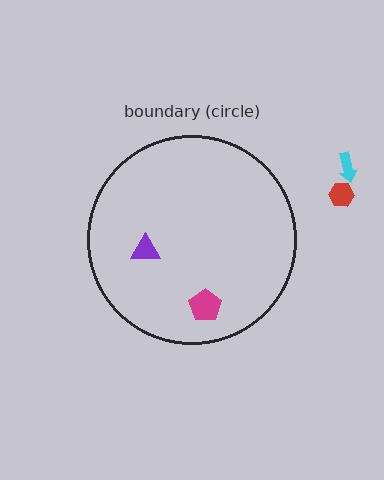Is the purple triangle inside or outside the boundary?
Inside.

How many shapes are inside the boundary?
2 inside, 2 outside.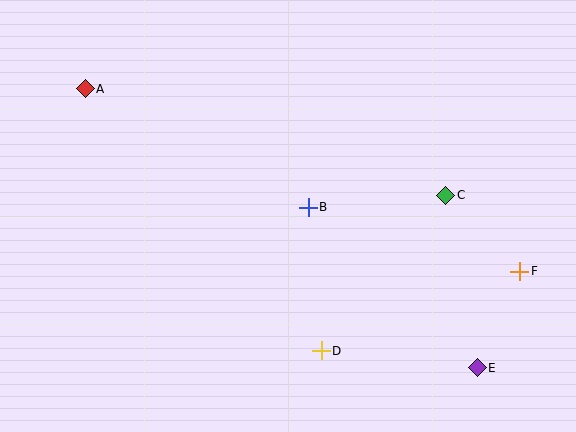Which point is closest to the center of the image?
Point B at (308, 207) is closest to the center.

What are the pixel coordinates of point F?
Point F is at (520, 271).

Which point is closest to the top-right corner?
Point C is closest to the top-right corner.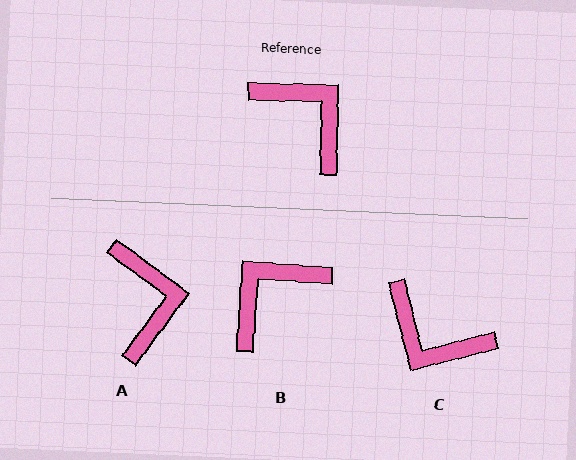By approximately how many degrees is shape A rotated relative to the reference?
Approximately 35 degrees clockwise.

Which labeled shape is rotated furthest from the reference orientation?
C, about 164 degrees away.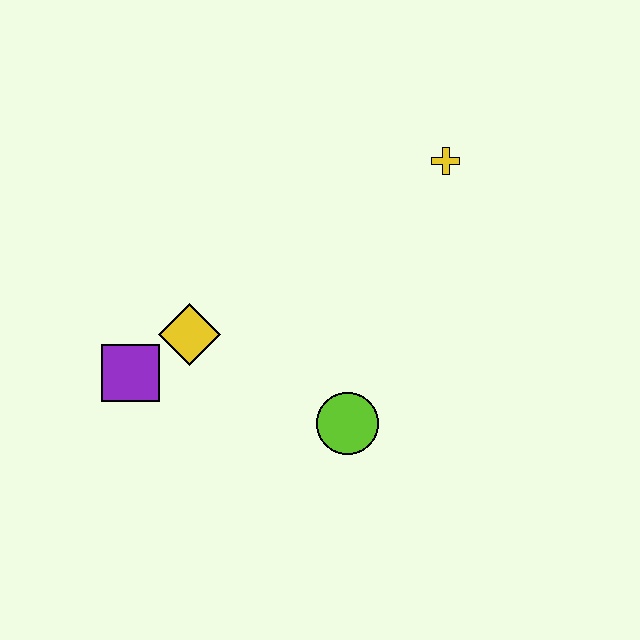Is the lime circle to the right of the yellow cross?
No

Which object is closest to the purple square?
The yellow diamond is closest to the purple square.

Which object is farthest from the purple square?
The yellow cross is farthest from the purple square.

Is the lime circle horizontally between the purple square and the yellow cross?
Yes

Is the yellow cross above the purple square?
Yes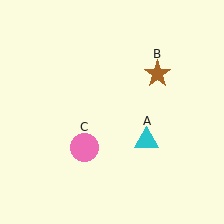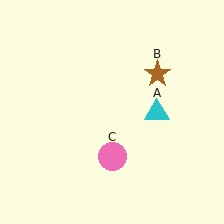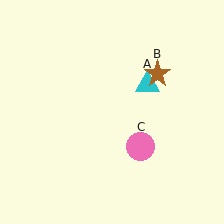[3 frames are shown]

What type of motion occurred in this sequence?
The cyan triangle (object A), pink circle (object C) rotated counterclockwise around the center of the scene.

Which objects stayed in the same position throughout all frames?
Brown star (object B) remained stationary.